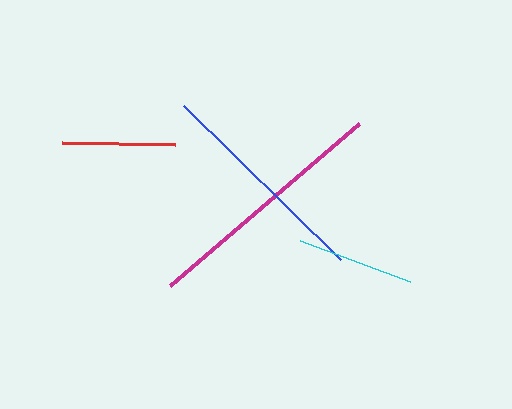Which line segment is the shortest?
The red line is the shortest at approximately 113 pixels.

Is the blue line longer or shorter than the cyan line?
The blue line is longer than the cyan line.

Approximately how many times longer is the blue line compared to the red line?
The blue line is approximately 2.0 times the length of the red line.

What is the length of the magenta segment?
The magenta segment is approximately 249 pixels long.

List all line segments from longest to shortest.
From longest to shortest: magenta, blue, cyan, red.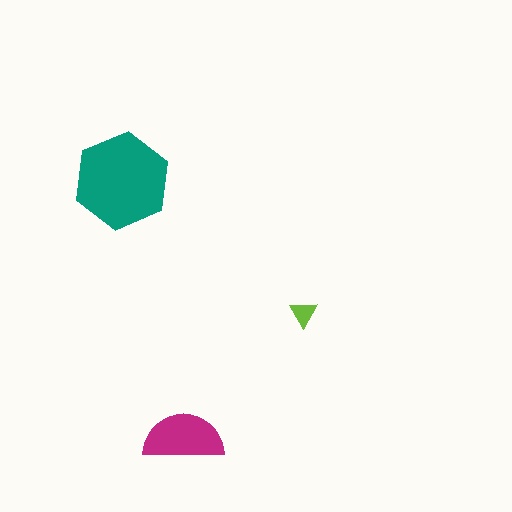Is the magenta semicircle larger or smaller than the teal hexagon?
Smaller.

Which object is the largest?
The teal hexagon.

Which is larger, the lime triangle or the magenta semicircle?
The magenta semicircle.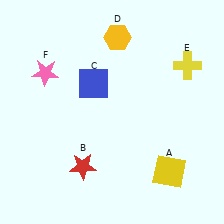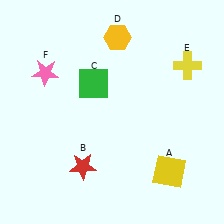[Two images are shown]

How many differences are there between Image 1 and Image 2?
There is 1 difference between the two images.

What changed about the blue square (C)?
In Image 1, C is blue. In Image 2, it changed to green.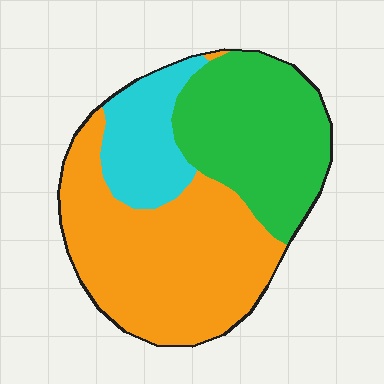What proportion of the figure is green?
Green takes up about one third (1/3) of the figure.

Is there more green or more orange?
Orange.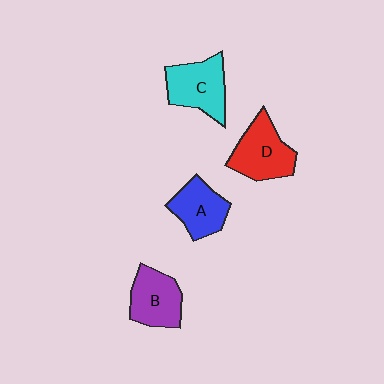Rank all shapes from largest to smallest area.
From largest to smallest: D (red), C (cyan), B (purple), A (blue).